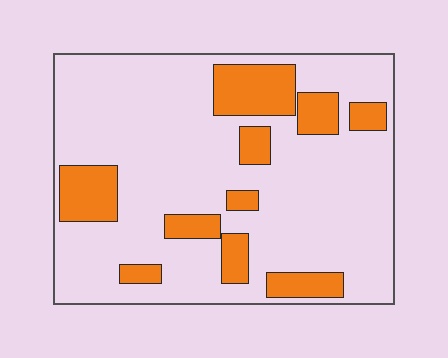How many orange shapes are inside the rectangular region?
10.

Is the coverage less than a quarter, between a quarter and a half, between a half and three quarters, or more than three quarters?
Less than a quarter.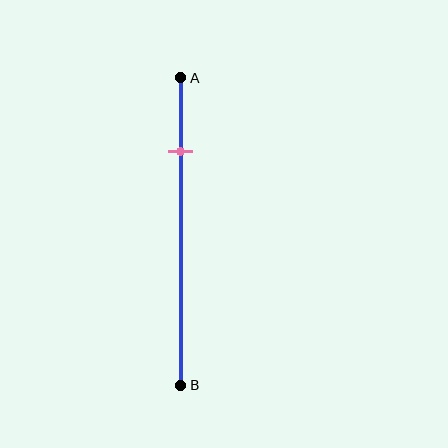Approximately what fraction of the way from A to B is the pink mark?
The pink mark is approximately 25% of the way from A to B.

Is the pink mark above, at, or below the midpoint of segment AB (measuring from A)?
The pink mark is above the midpoint of segment AB.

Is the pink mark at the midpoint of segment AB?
No, the mark is at about 25% from A, not at the 50% midpoint.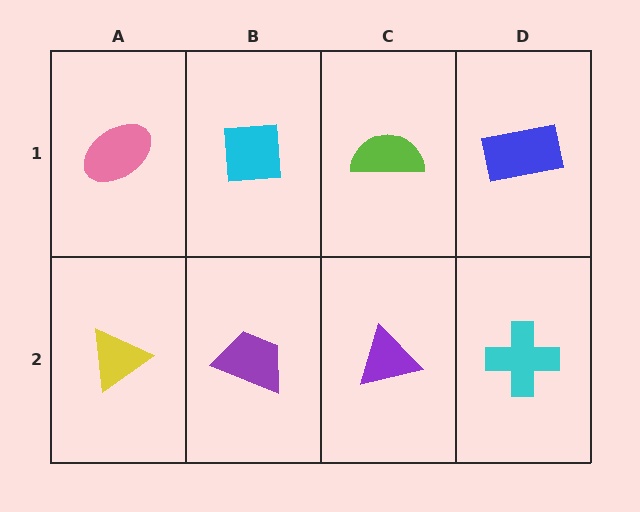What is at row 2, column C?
A purple triangle.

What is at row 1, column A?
A pink ellipse.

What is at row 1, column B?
A cyan square.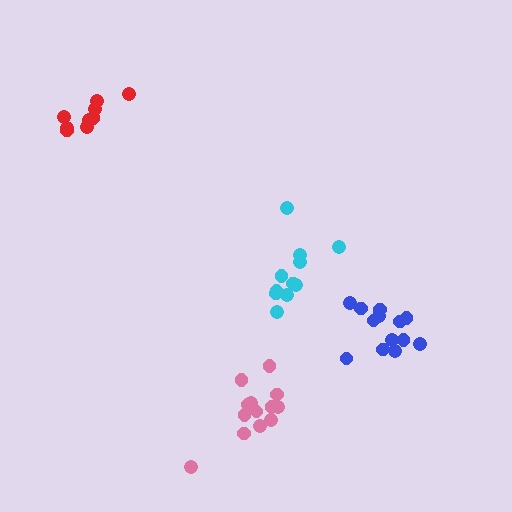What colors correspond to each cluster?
The clusters are colored: blue, cyan, pink, red.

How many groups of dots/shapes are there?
There are 4 groups.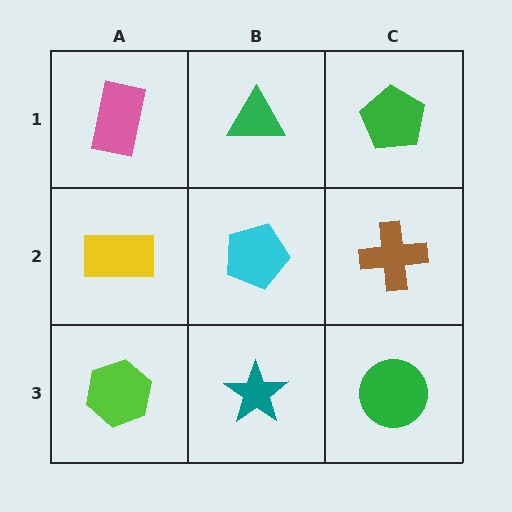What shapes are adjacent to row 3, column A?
A yellow rectangle (row 2, column A), a teal star (row 3, column B).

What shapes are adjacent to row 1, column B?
A cyan pentagon (row 2, column B), a pink rectangle (row 1, column A), a green pentagon (row 1, column C).